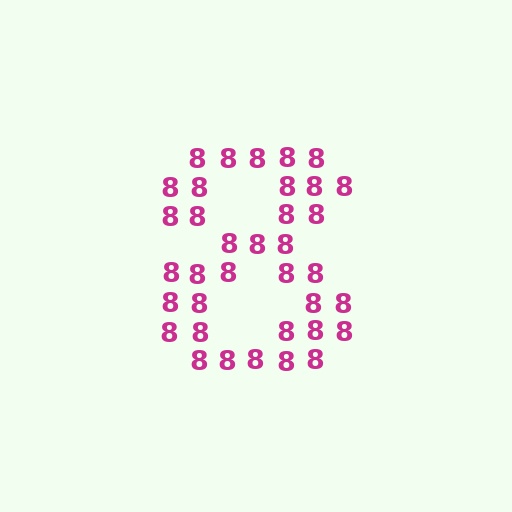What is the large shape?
The large shape is the digit 8.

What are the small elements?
The small elements are digit 8's.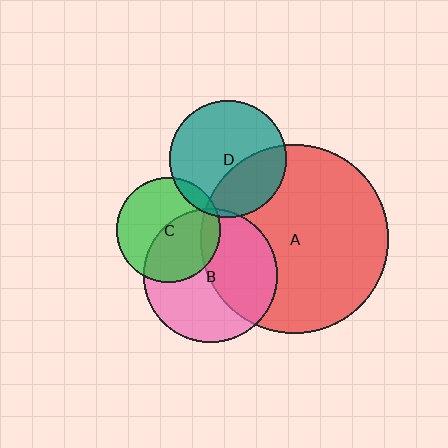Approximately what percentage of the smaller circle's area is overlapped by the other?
Approximately 5%.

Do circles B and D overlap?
Yes.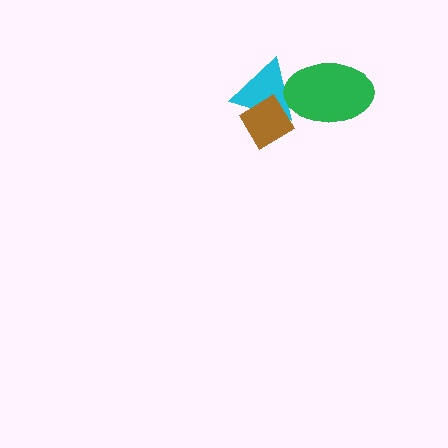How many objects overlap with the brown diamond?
1 object overlaps with the brown diamond.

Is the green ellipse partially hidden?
No, no other shape covers it.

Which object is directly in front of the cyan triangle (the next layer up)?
The brown diamond is directly in front of the cyan triangle.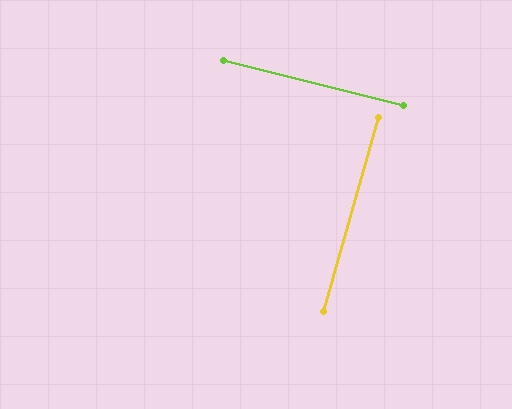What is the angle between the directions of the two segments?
Approximately 88 degrees.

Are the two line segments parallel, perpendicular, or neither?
Perpendicular — they meet at approximately 88°.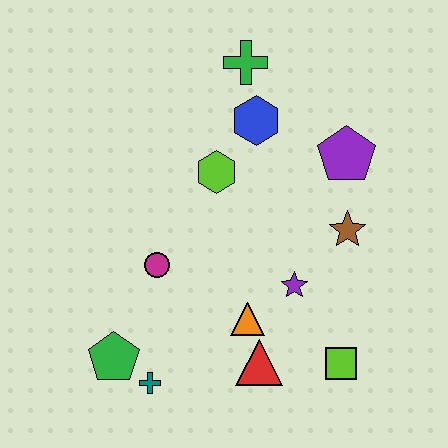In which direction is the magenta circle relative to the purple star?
The magenta circle is to the left of the purple star.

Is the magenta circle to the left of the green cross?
Yes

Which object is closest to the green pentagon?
The teal cross is closest to the green pentagon.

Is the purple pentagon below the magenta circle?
No